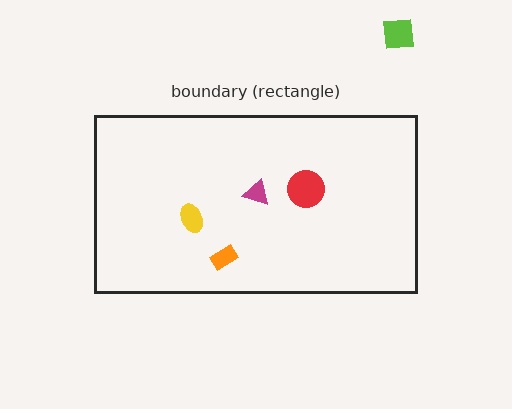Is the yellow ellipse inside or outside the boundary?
Inside.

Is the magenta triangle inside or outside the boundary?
Inside.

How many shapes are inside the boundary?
4 inside, 1 outside.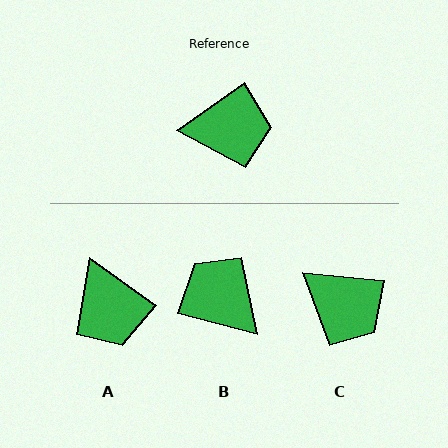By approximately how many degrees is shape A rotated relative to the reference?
Approximately 71 degrees clockwise.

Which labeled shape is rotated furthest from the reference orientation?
B, about 130 degrees away.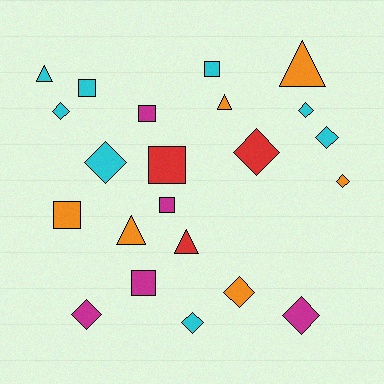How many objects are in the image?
There are 22 objects.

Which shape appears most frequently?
Diamond, with 10 objects.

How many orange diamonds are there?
There are 2 orange diamonds.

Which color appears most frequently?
Cyan, with 8 objects.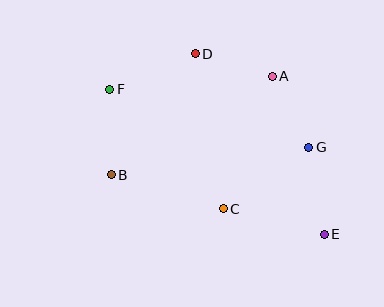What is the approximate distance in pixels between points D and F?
The distance between D and F is approximately 92 pixels.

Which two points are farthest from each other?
Points E and F are farthest from each other.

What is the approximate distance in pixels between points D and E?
The distance between D and E is approximately 222 pixels.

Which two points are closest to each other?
Points A and G are closest to each other.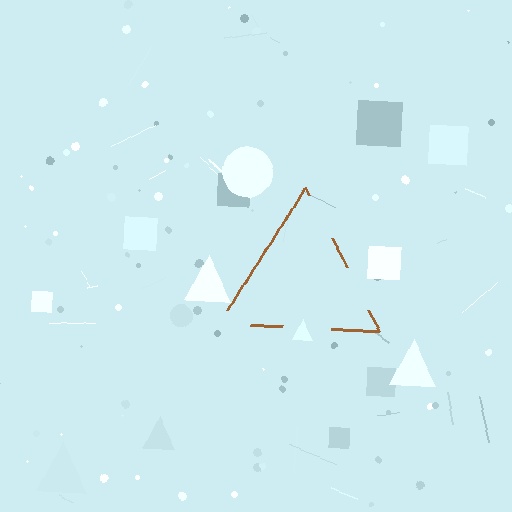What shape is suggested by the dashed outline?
The dashed outline suggests a triangle.